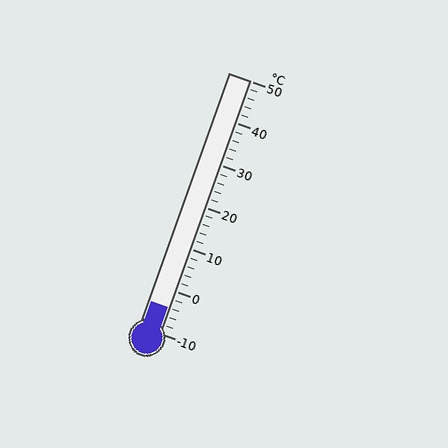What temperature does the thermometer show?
The thermometer shows approximately -4°C.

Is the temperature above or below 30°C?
The temperature is below 30°C.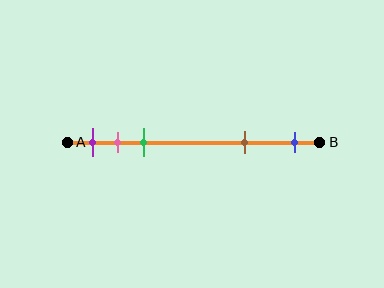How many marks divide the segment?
There are 5 marks dividing the segment.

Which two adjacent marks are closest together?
The pink and green marks are the closest adjacent pair.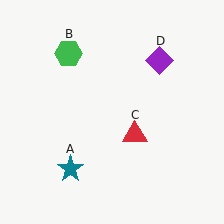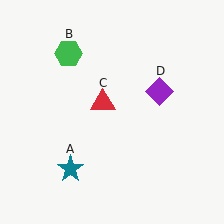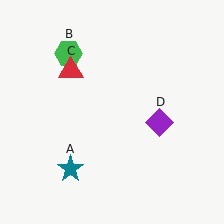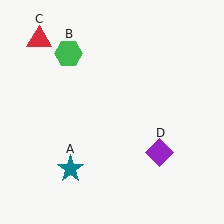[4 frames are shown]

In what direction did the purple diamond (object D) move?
The purple diamond (object D) moved down.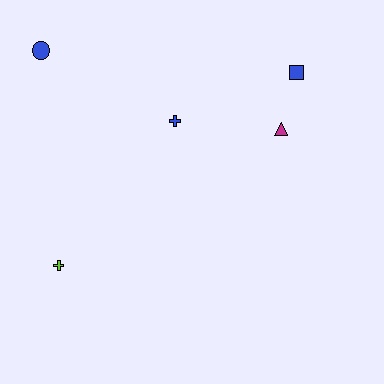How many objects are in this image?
There are 5 objects.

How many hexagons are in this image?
There are no hexagons.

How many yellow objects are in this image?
There are no yellow objects.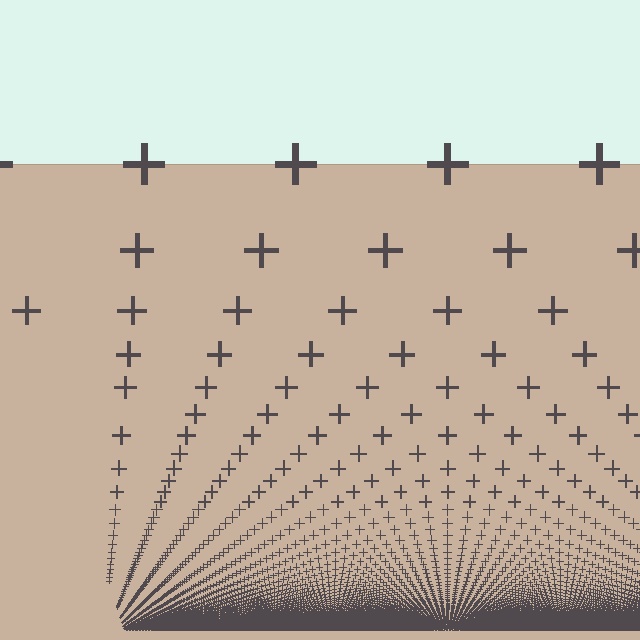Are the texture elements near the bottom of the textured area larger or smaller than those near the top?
Smaller. The gradient is inverted — elements near the bottom are smaller and denser.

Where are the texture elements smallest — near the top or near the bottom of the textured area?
Near the bottom.